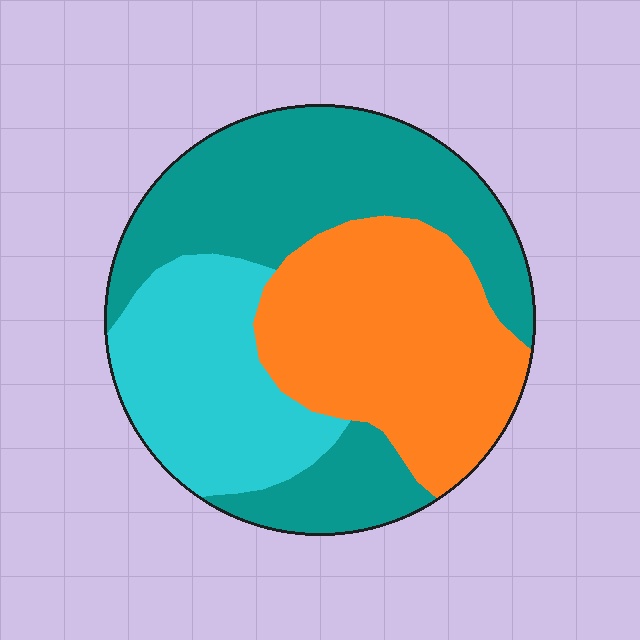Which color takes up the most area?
Teal, at roughly 40%.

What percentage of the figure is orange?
Orange covers roughly 35% of the figure.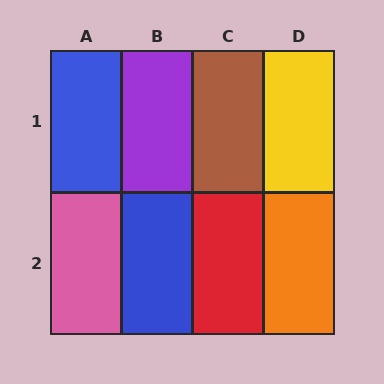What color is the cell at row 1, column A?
Blue.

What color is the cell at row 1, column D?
Yellow.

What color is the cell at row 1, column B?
Purple.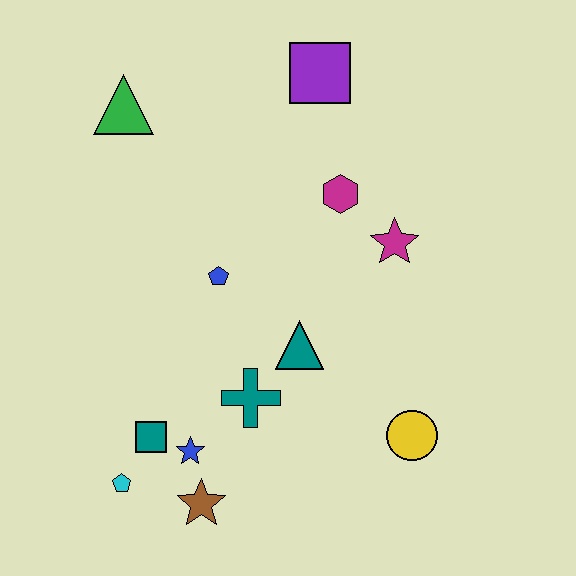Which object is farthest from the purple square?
The cyan pentagon is farthest from the purple square.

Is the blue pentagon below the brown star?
No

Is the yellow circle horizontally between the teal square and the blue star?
No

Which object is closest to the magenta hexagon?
The magenta star is closest to the magenta hexagon.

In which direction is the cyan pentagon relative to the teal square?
The cyan pentagon is below the teal square.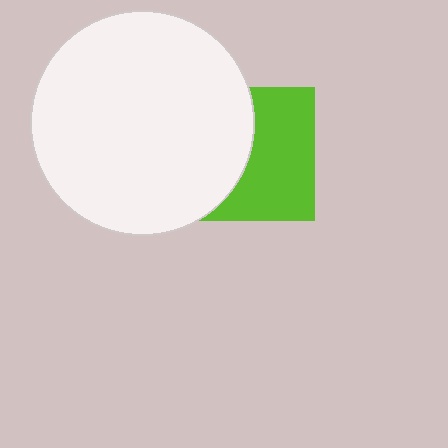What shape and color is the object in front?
The object in front is a white circle.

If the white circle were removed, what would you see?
You would see the complete lime square.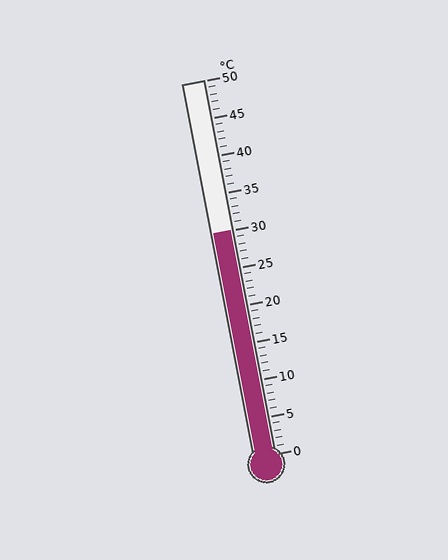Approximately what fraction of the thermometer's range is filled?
The thermometer is filled to approximately 60% of its range.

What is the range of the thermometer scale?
The thermometer scale ranges from 0°C to 50°C.